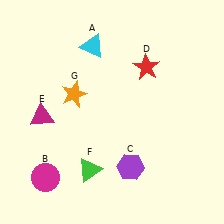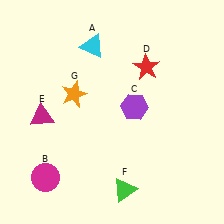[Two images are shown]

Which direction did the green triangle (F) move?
The green triangle (F) moved right.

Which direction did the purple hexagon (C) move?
The purple hexagon (C) moved up.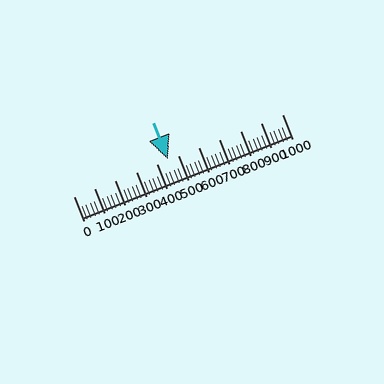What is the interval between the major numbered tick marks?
The major tick marks are spaced 100 units apart.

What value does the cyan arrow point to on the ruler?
The cyan arrow points to approximately 451.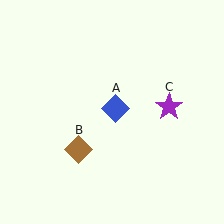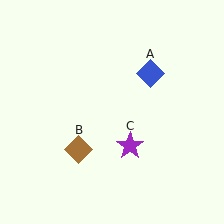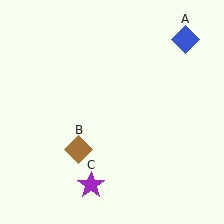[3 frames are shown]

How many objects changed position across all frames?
2 objects changed position: blue diamond (object A), purple star (object C).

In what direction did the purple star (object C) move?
The purple star (object C) moved down and to the left.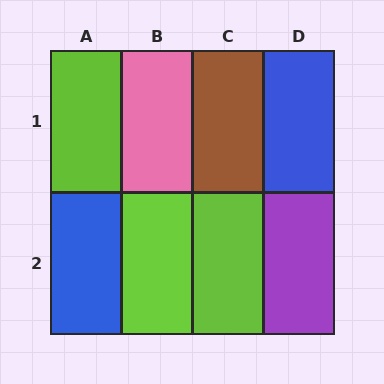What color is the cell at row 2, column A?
Blue.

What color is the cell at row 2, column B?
Lime.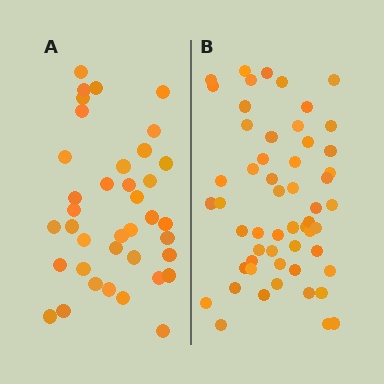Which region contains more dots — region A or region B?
Region B (the right region) has more dots.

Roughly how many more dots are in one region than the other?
Region B has approximately 15 more dots than region A.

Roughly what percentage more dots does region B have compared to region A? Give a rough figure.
About 45% more.